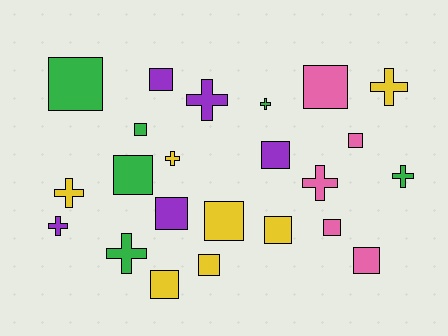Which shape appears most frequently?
Square, with 14 objects.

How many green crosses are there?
There are 3 green crosses.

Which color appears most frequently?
Yellow, with 7 objects.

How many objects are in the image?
There are 23 objects.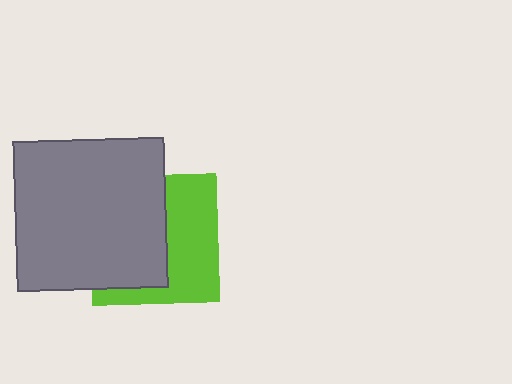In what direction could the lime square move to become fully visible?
The lime square could move right. That would shift it out from behind the gray square entirely.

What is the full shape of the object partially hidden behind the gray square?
The partially hidden object is a lime square.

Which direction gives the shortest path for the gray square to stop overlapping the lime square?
Moving left gives the shortest separation.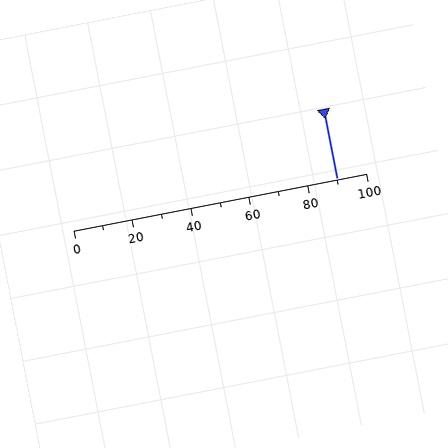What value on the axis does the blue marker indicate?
The marker indicates approximately 90.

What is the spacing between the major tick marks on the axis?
The major ticks are spaced 20 apart.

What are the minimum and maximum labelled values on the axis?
The axis runs from 0 to 100.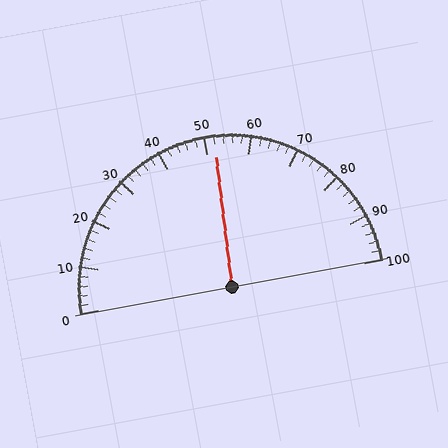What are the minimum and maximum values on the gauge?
The gauge ranges from 0 to 100.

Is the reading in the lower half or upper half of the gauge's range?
The reading is in the upper half of the range (0 to 100).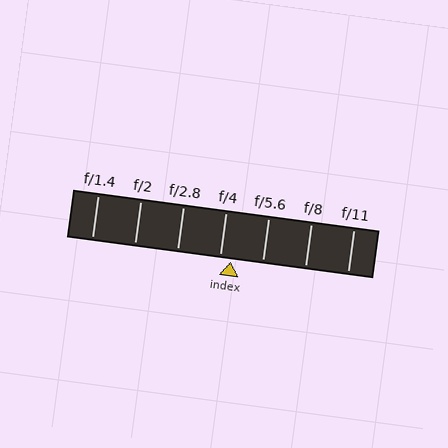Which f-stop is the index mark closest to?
The index mark is closest to f/4.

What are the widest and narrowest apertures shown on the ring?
The widest aperture shown is f/1.4 and the narrowest is f/11.